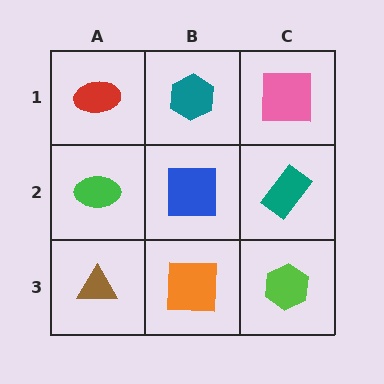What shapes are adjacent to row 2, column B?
A teal hexagon (row 1, column B), an orange square (row 3, column B), a green ellipse (row 2, column A), a teal rectangle (row 2, column C).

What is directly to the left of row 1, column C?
A teal hexagon.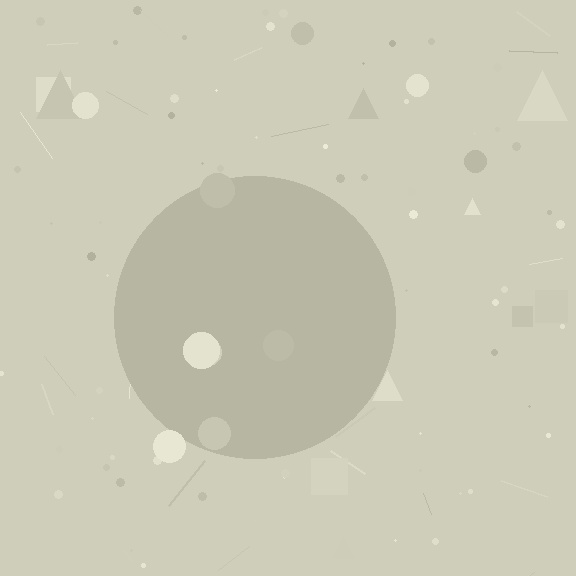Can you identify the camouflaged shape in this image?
The camouflaged shape is a circle.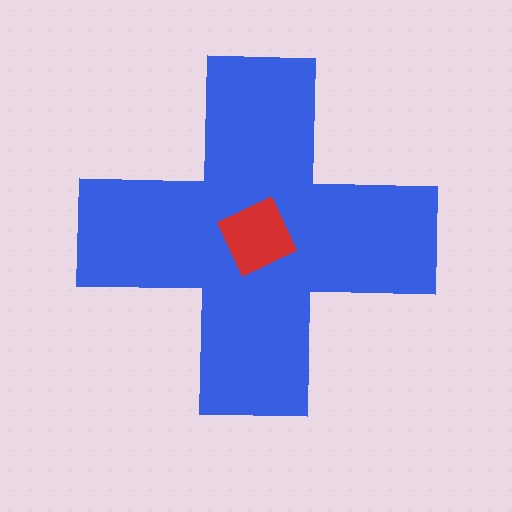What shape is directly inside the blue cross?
The red diamond.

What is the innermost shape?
The red diamond.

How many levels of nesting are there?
2.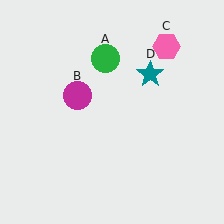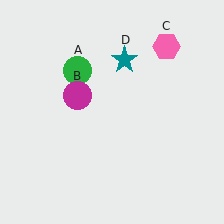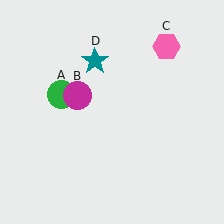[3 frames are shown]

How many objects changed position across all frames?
2 objects changed position: green circle (object A), teal star (object D).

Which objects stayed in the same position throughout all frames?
Magenta circle (object B) and pink hexagon (object C) remained stationary.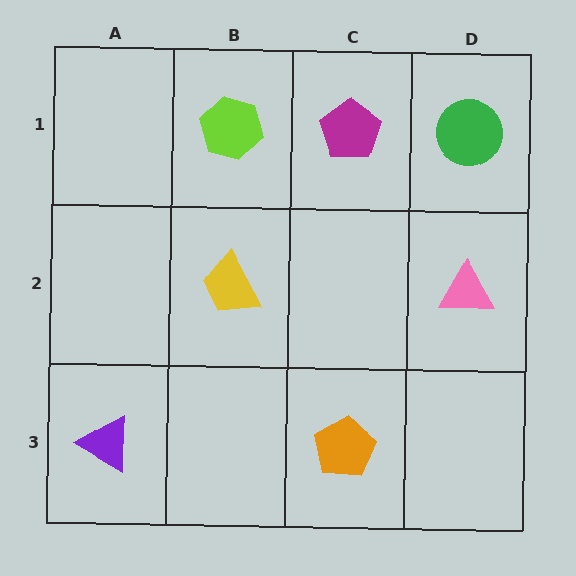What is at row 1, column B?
A lime hexagon.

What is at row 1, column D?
A green circle.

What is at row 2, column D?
A pink triangle.